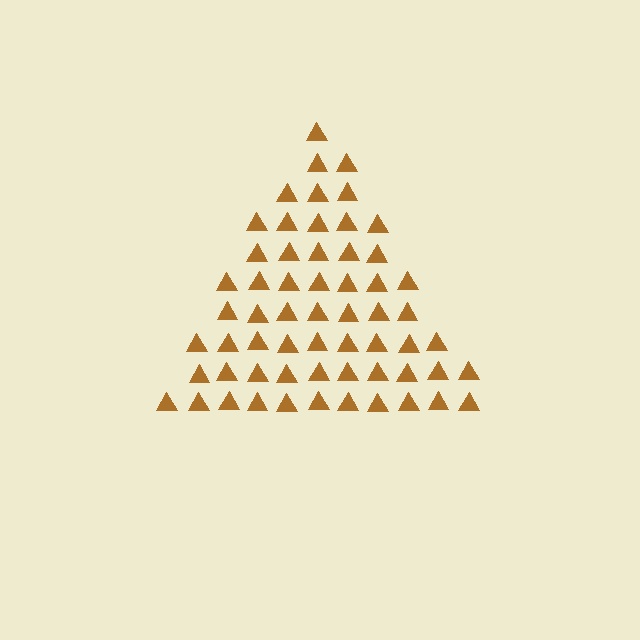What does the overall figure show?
The overall figure shows a triangle.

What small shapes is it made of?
It is made of small triangles.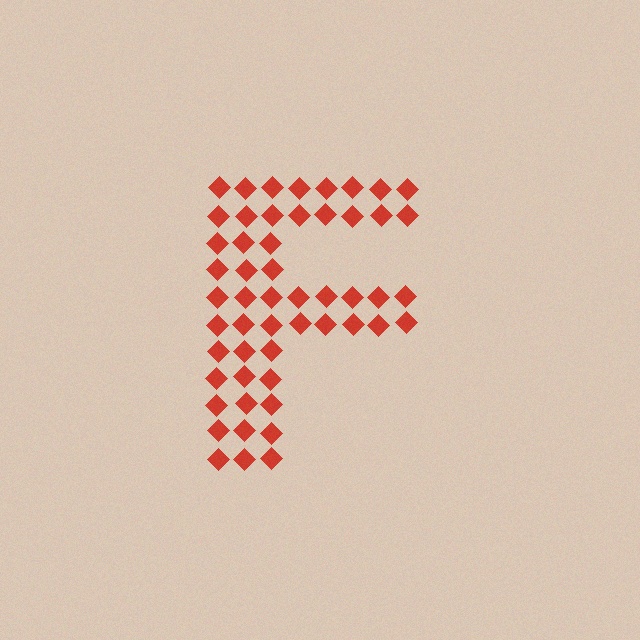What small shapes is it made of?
It is made of small diamonds.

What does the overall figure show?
The overall figure shows the letter F.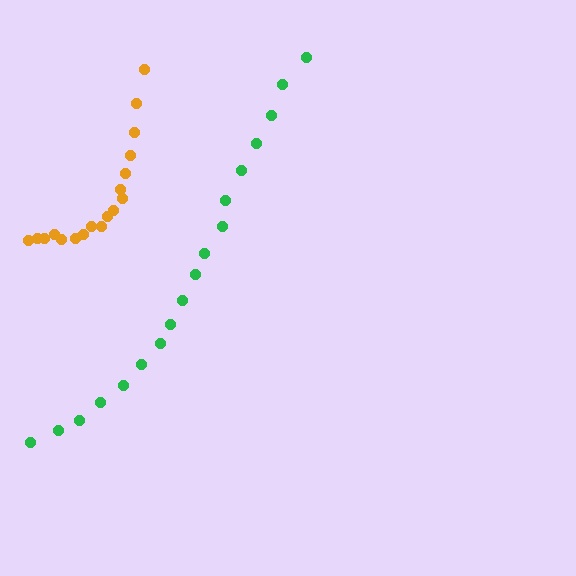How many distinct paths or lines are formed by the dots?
There are 2 distinct paths.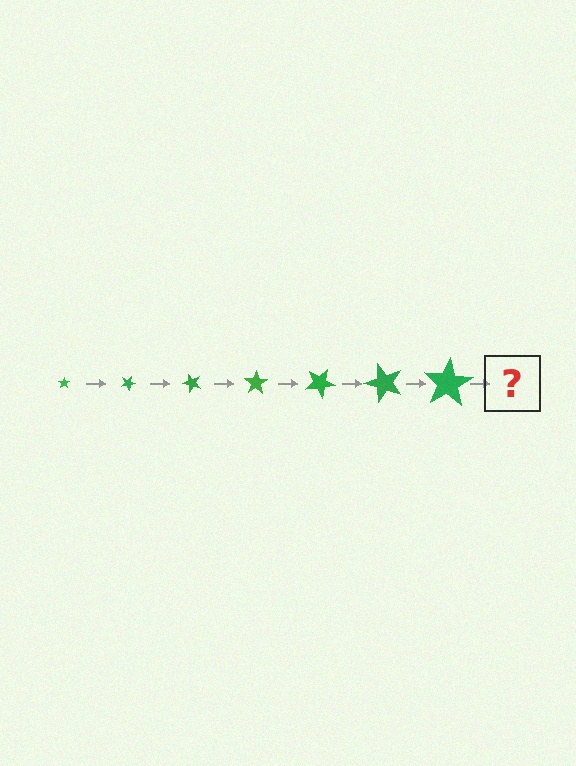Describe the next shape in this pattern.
It should be a star, larger than the previous one and rotated 175 degrees from the start.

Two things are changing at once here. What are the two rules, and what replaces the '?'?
The two rules are that the star grows larger each step and it rotates 25 degrees each step. The '?' should be a star, larger than the previous one and rotated 175 degrees from the start.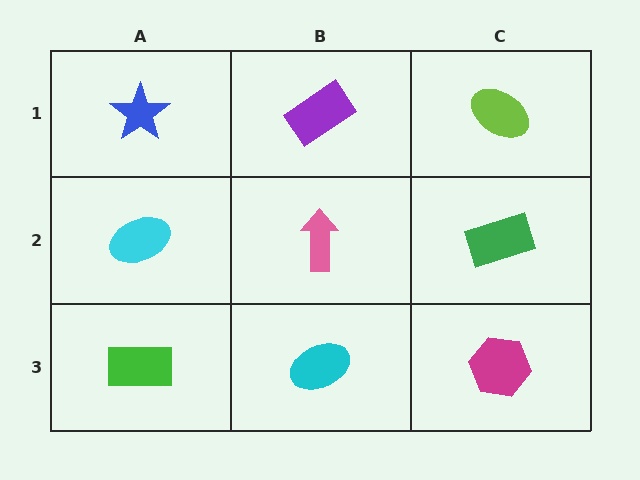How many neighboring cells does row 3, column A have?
2.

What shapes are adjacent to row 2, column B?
A purple rectangle (row 1, column B), a cyan ellipse (row 3, column B), a cyan ellipse (row 2, column A), a green rectangle (row 2, column C).